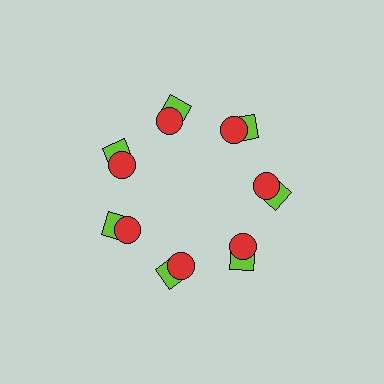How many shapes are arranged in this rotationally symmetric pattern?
There are 14 shapes, arranged in 7 groups of 2.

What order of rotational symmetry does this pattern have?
This pattern has 7-fold rotational symmetry.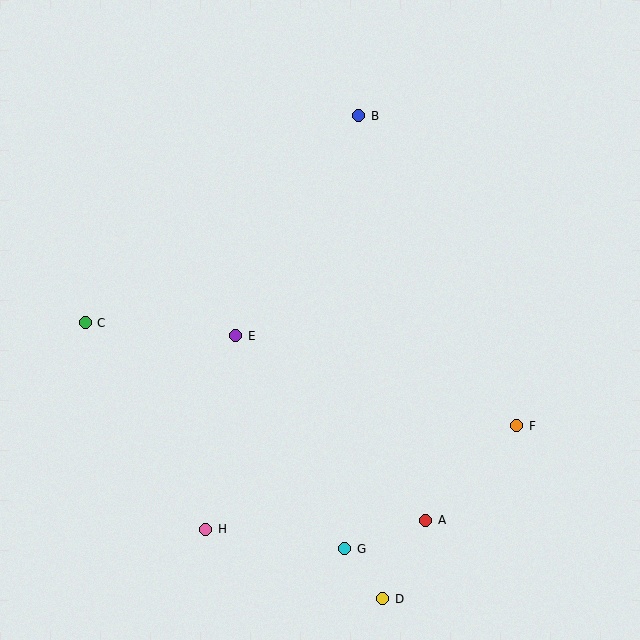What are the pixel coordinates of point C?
Point C is at (85, 323).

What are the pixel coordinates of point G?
Point G is at (345, 549).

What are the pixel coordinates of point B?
Point B is at (359, 116).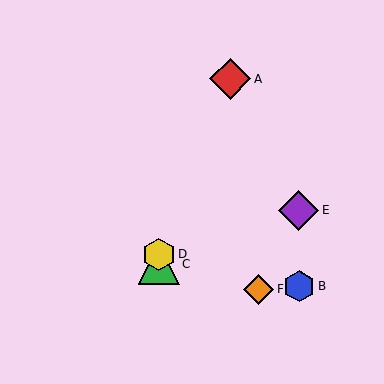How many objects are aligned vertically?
2 objects (C, D) are aligned vertically.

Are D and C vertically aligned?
Yes, both are at x≈159.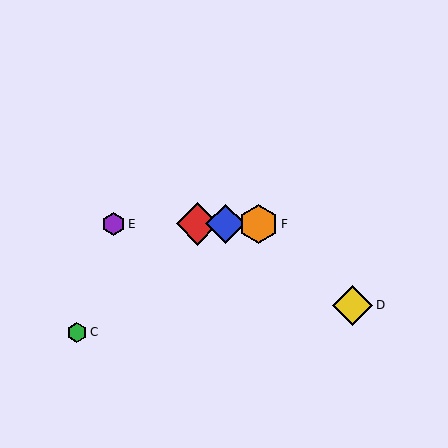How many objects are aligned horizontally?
4 objects (A, B, E, F) are aligned horizontally.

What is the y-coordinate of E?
Object E is at y≈224.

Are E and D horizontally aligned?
No, E is at y≈224 and D is at y≈305.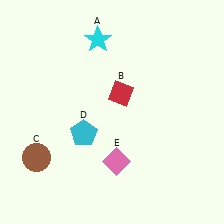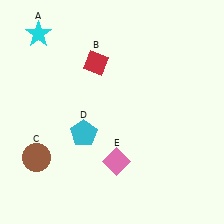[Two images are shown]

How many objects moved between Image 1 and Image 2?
2 objects moved between the two images.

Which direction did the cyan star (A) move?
The cyan star (A) moved left.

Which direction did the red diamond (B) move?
The red diamond (B) moved up.